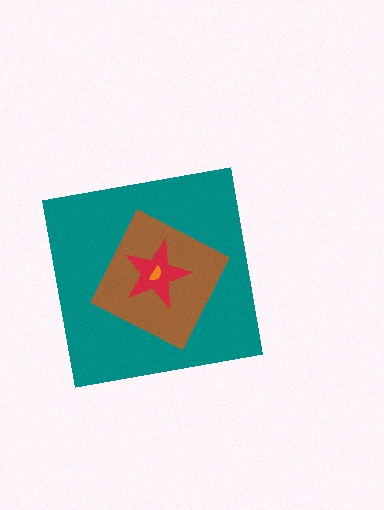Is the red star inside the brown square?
Yes.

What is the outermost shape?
The teal square.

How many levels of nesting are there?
4.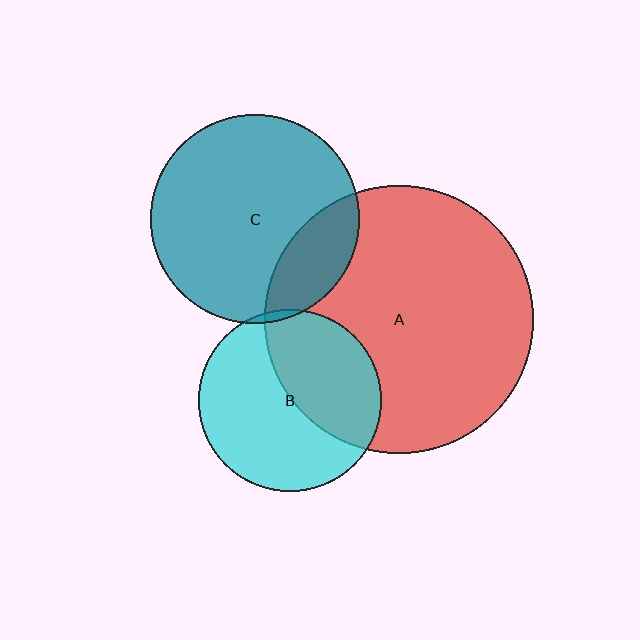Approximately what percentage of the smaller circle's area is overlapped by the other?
Approximately 5%.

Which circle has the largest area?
Circle A (red).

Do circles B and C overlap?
Yes.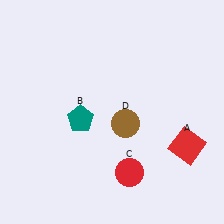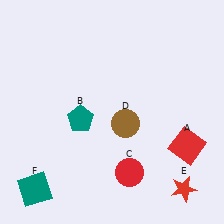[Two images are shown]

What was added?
A red star (E), a teal square (F) were added in Image 2.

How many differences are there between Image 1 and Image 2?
There are 2 differences between the two images.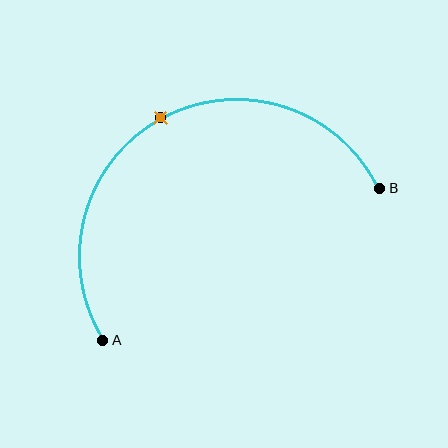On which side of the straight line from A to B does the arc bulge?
The arc bulges above the straight line connecting A and B.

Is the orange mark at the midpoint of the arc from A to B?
Yes. The orange mark lies on the arc at equal arc-length from both A and B — it is the arc midpoint.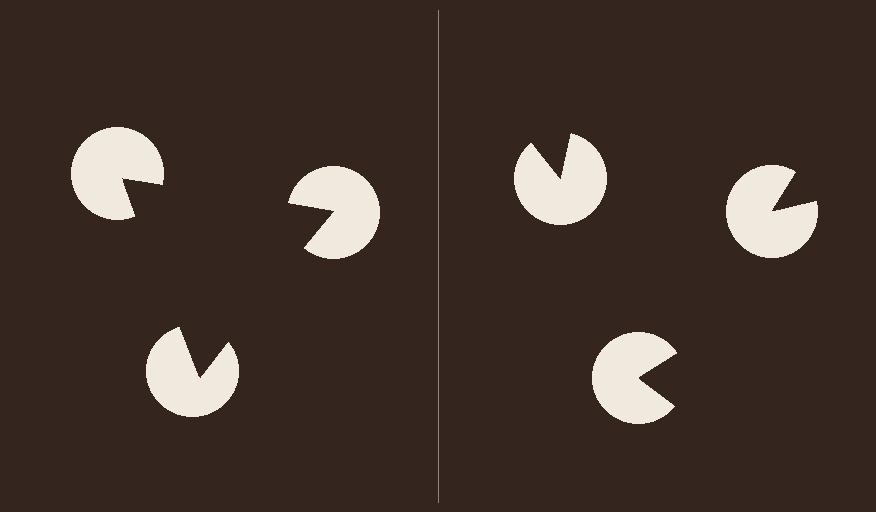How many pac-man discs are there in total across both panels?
6 — 3 on each side.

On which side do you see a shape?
An illusory triangle appears on the left side. On the right side the wedge cuts are rotated, so no coherent shape forms.